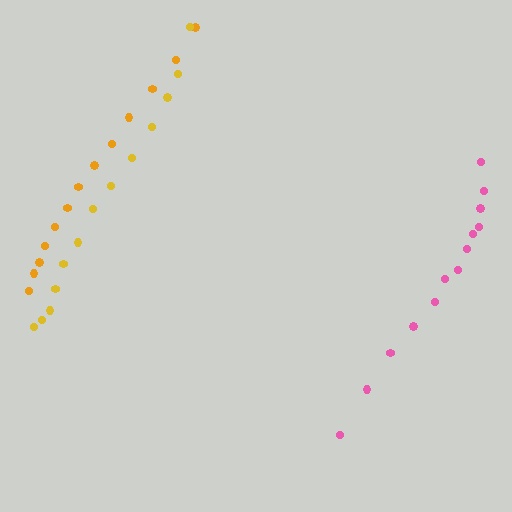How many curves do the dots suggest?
There are 3 distinct paths.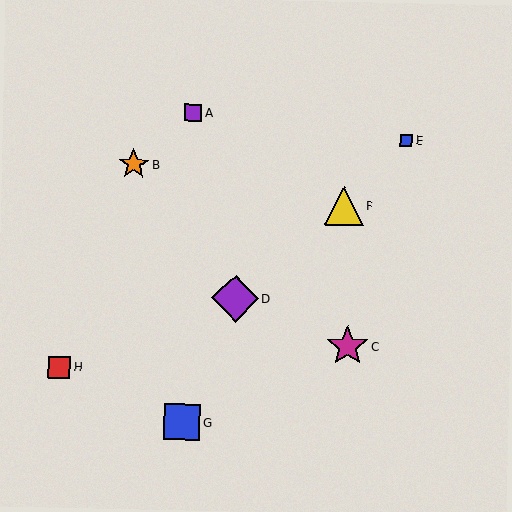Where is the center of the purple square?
The center of the purple square is at (193, 113).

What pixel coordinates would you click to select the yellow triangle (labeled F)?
Click at (344, 206) to select the yellow triangle F.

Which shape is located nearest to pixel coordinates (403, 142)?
The blue square (labeled E) at (406, 140) is nearest to that location.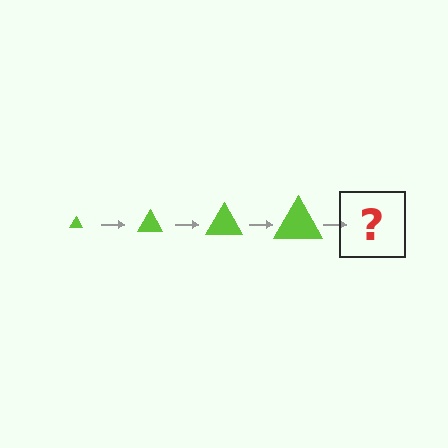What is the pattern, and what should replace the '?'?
The pattern is that the triangle gets progressively larger each step. The '?' should be a lime triangle, larger than the previous one.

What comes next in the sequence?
The next element should be a lime triangle, larger than the previous one.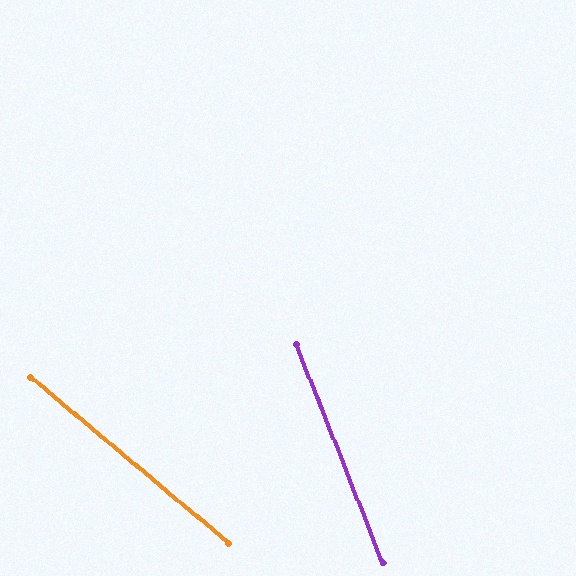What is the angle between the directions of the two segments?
Approximately 28 degrees.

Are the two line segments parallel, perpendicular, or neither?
Neither parallel nor perpendicular — they differ by about 28°.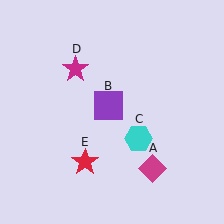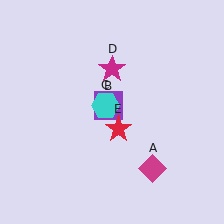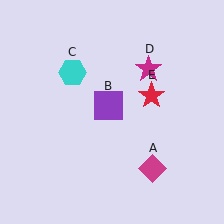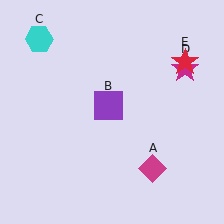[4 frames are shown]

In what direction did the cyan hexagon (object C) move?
The cyan hexagon (object C) moved up and to the left.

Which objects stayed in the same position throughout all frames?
Magenta diamond (object A) and purple square (object B) remained stationary.